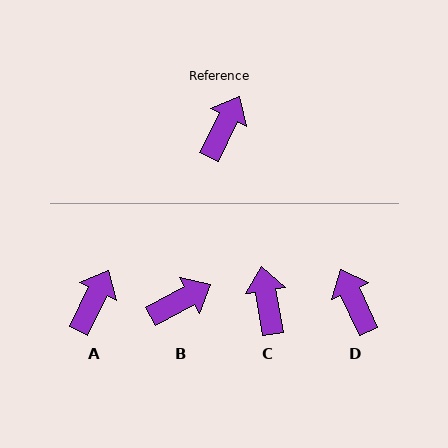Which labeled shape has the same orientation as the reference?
A.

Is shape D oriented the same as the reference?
No, it is off by about 51 degrees.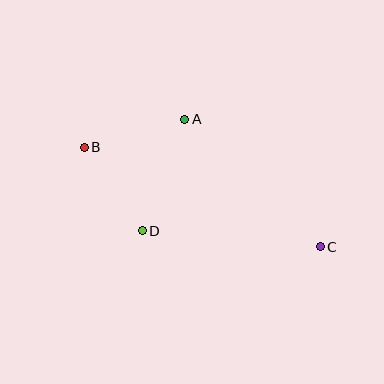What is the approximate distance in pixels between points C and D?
The distance between C and D is approximately 179 pixels.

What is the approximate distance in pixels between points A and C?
The distance between A and C is approximately 186 pixels.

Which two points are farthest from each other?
Points B and C are farthest from each other.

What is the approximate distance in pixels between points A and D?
The distance between A and D is approximately 120 pixels.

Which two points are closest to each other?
Points B and D are closest to each other.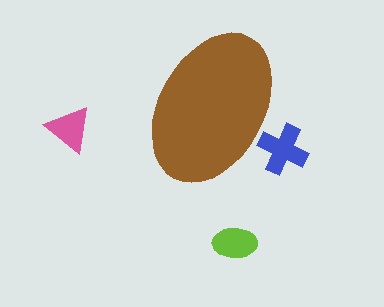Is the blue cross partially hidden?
Yes, the blue cross is partially hidden behind the brown ellipse.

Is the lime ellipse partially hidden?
No, the lime ellipse is fully visible.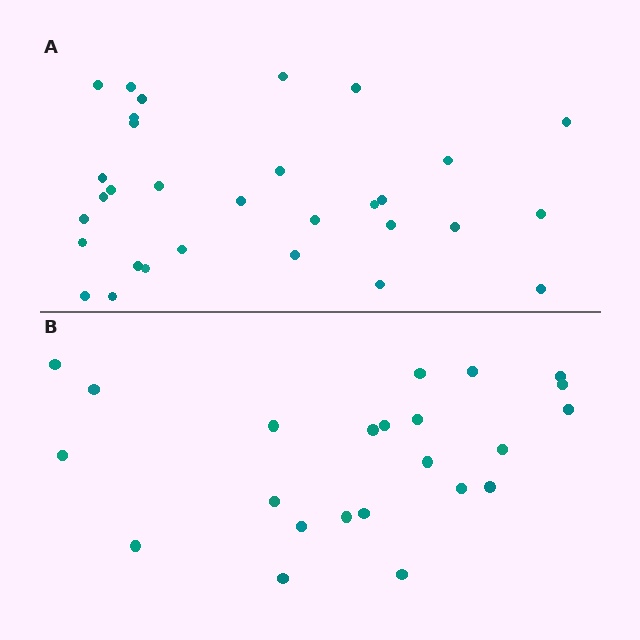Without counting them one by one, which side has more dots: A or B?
Region A (the top region) has more dots.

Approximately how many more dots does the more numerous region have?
Region A has roughly 8 or so more dots than region B.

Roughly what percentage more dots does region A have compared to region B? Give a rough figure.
About 35% more.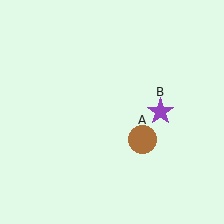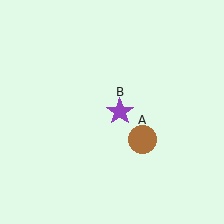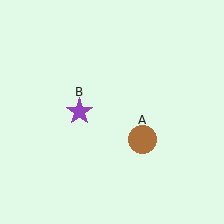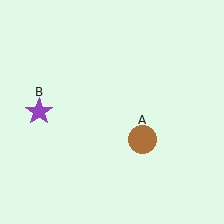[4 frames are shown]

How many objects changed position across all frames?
1 object changed position: purple star (object B).